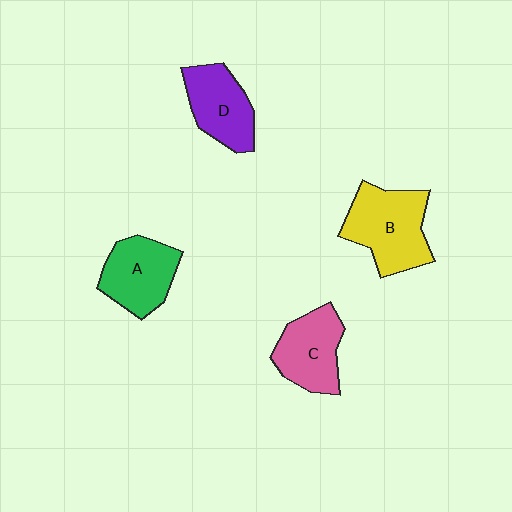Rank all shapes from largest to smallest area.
From largest to smallest: B (yellow), A (green), C (pink), D (purple).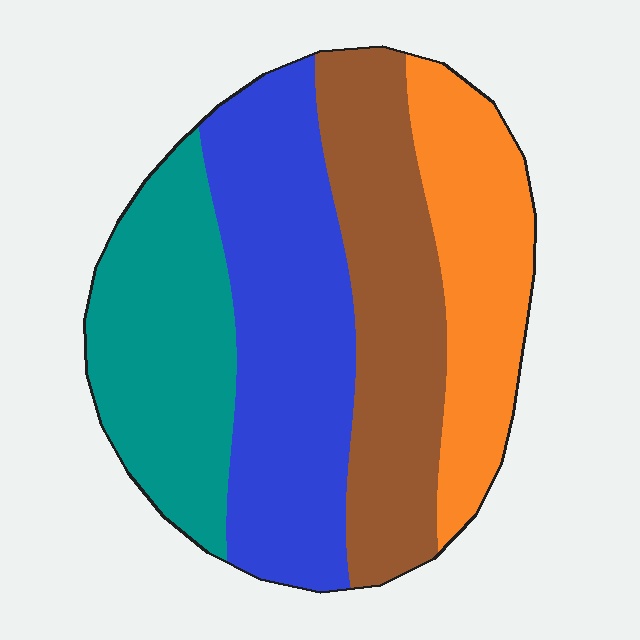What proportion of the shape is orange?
Orange takes up about one fifth (1/5) of the shape.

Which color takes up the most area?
Blue, at roughly 30%.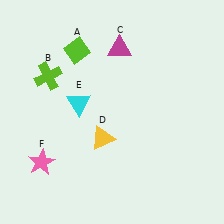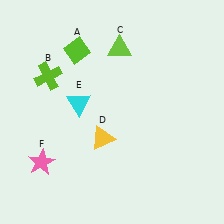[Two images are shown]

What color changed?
The triangle (C) changed from magenta in Image 1 to lime in Image 2.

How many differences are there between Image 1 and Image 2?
There is 1 difference between the two images.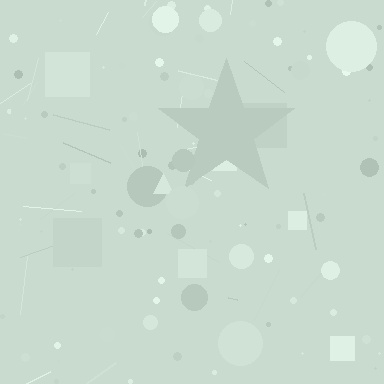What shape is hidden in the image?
A star is hidden in the image.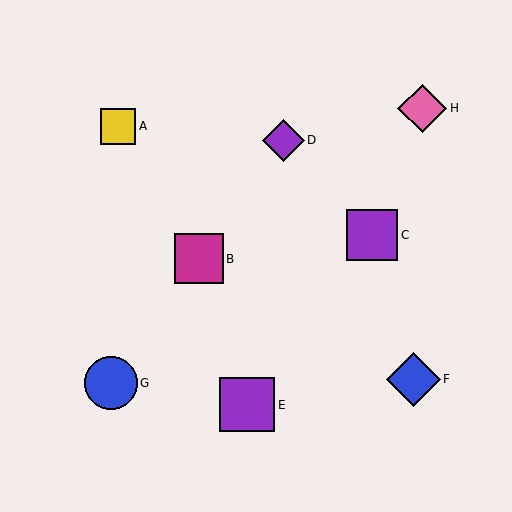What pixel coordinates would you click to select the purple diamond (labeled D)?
Click at (283, 140) to select the purple diamond D.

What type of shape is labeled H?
Shape H is a pink diamond.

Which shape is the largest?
The purple square (labeled E) is the largest.